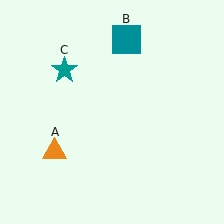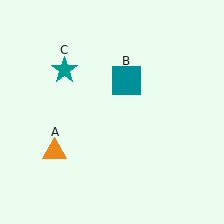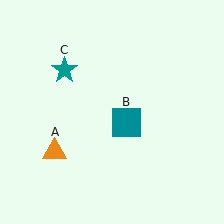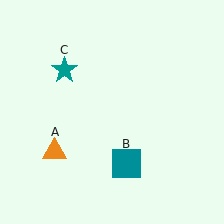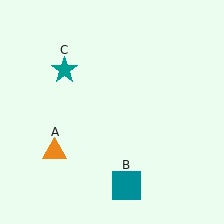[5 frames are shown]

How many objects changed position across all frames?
1 object changed position: teal square (object B).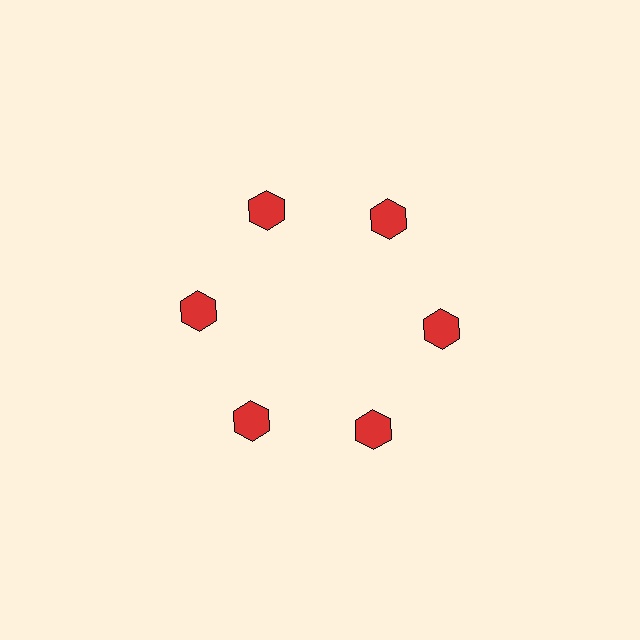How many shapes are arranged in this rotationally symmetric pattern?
There are 6 shapes, arranged in 6 groups of 1.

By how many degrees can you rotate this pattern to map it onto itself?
The pattern maps onto itself every 60 degrees of rotation.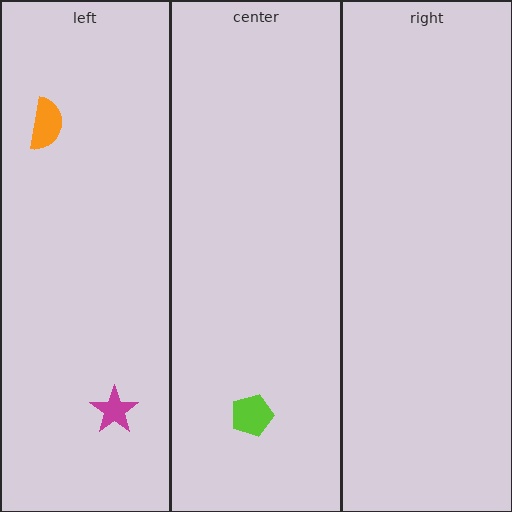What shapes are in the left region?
The magenta star, the orange semicircle.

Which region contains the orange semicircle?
The left region.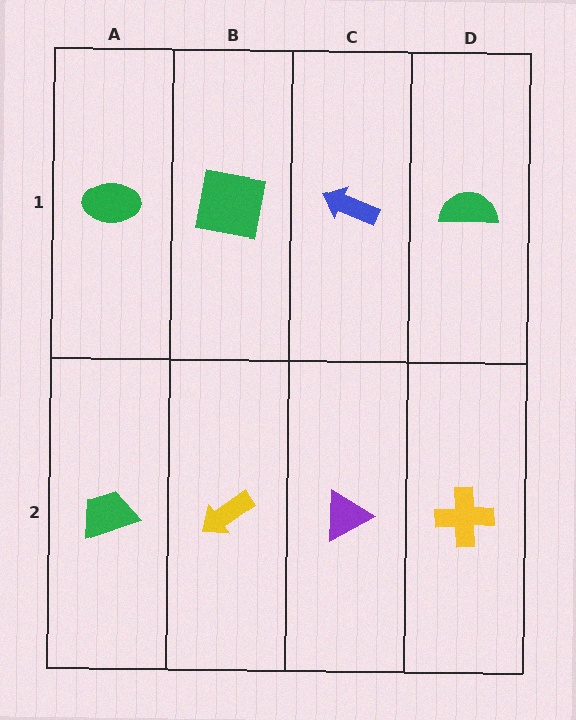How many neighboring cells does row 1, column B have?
3.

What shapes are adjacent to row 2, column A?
A green ellipse (row 1, column A), a yellow arrow (row 2, column B).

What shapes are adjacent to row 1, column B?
A yellow arrow (row 2, column B), a green ellipse (row 1, column A), a blue arrow (row 1, column C).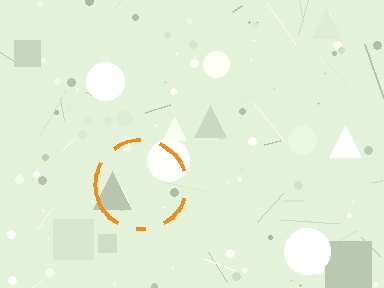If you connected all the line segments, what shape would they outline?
They would outline a circle.